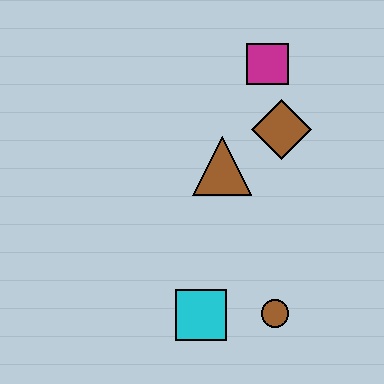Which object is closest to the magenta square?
The brown diamond is closest to the magenta square.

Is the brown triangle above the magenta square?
No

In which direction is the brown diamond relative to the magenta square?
The brown diamond is below the magenta square.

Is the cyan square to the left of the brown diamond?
Yes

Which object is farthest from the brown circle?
The magenta square is farthest from the brown circle.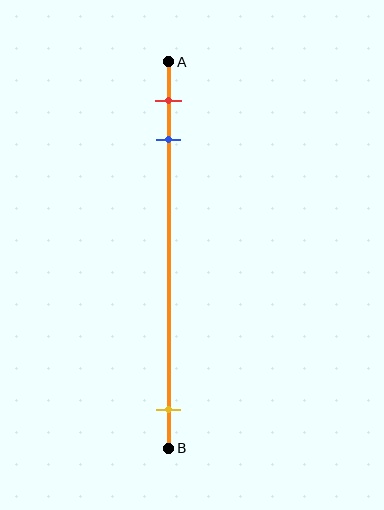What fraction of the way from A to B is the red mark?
The red mark is approximately 10% (0.1) of the way from A to B.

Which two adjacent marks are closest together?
The red and blue marks are the closest adjacent pair.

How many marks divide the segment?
There are 3 marks dividing the segment.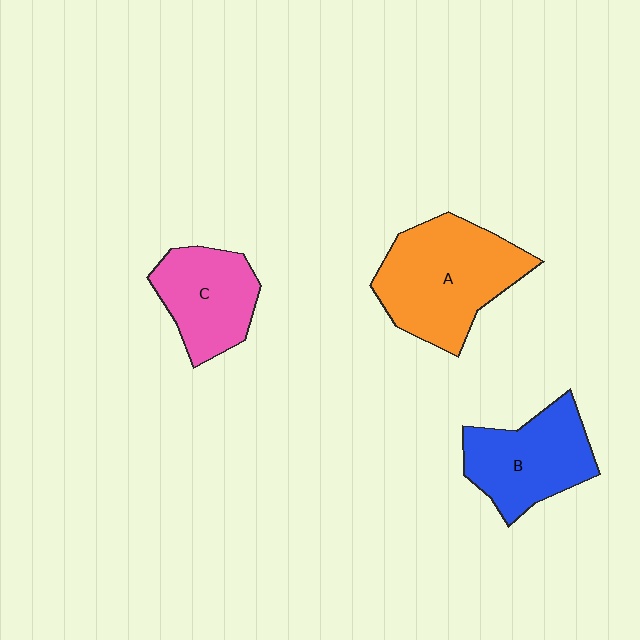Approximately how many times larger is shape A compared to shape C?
Approximately 1.5 times.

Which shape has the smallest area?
Shape C (pink).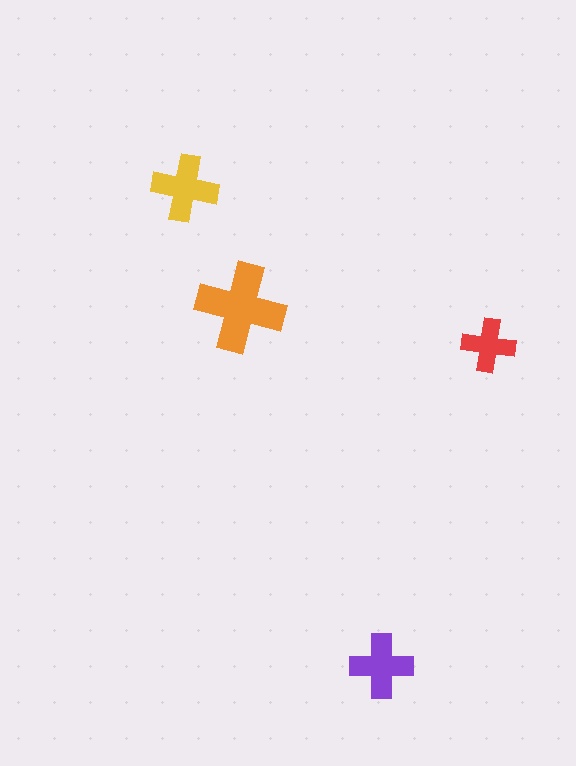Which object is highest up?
The yellow cross is topmost.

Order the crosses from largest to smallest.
the orange one, the yellow one, the purple one, the red one.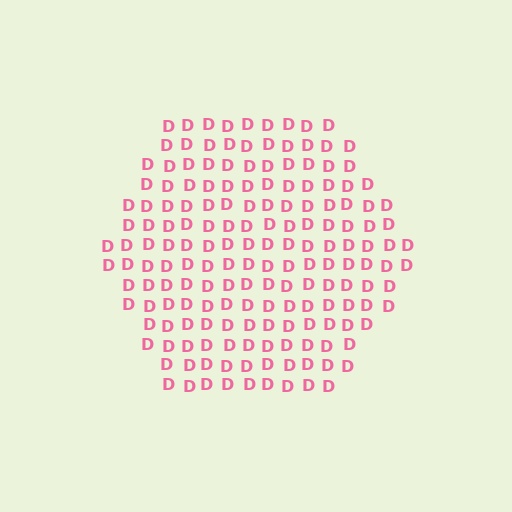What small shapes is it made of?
It is made of small letter D's.